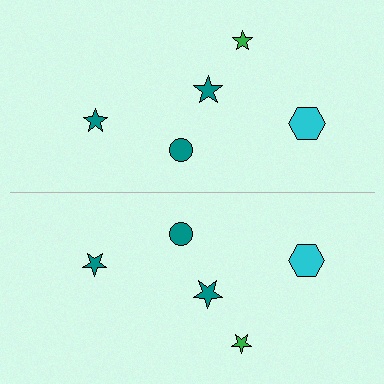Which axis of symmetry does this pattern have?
The pattern has a horizontal axis of symmetry running through the center of the image.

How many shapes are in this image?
There are 10 shapes in this image.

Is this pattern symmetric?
Yes, this pattern has bilateral (reflection) symmetry.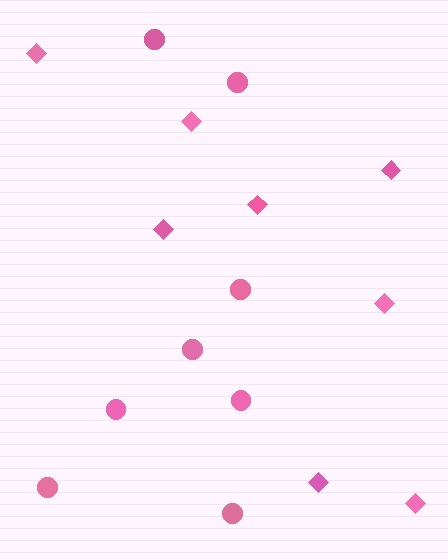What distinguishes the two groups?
There are 2 groups: one group of diamonds (8) and one group of circles (8).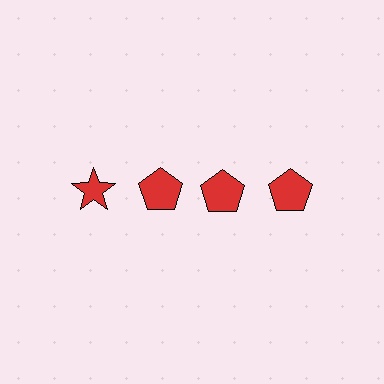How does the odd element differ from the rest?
It has a different shape: star instead of pentagon.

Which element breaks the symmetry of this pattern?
The red star in the top row, leftmost column breaks the symmetry. All other shapes are red pentagons.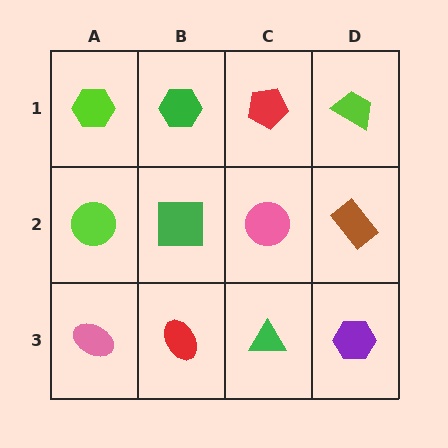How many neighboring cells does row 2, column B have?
4.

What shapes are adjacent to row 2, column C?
A red pentagon (row 1, column C), a green triangle (row 3, column C), a green square (row 2, column B), a brown rectangle (row 2, column D).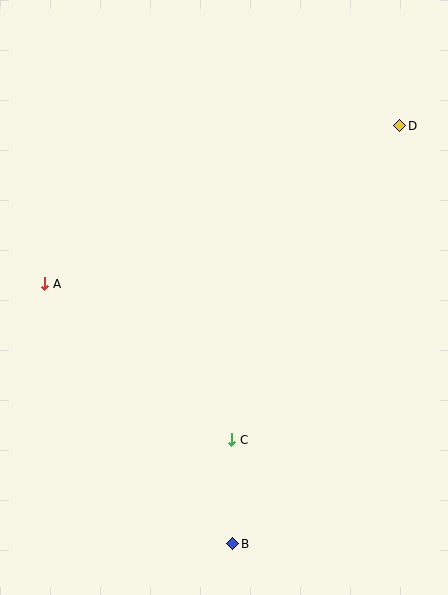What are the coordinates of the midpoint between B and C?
The midpoint between B and C is at (232, 492).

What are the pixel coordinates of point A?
Point A is at (45, 284).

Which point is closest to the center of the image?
Point C at (232, 440) is closest to the center.